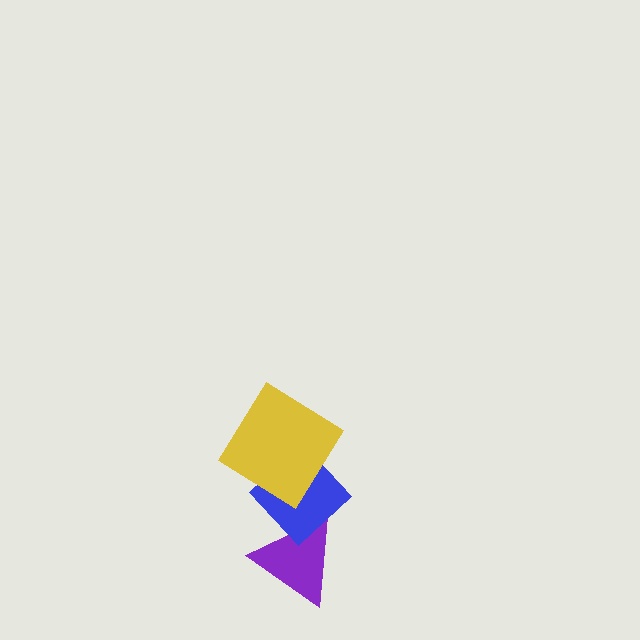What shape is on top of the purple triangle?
The blue diamond is on top of the purple triangle.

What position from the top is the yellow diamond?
The yellow diamond is 1st from the top.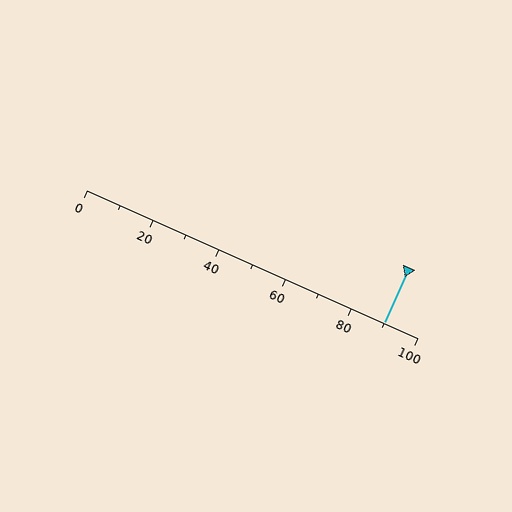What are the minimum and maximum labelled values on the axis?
The axis runs from 0 to 100.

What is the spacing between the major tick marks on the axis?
The major ticks are spaced 20 apart.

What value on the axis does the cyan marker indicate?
The marker indicates approximately 90.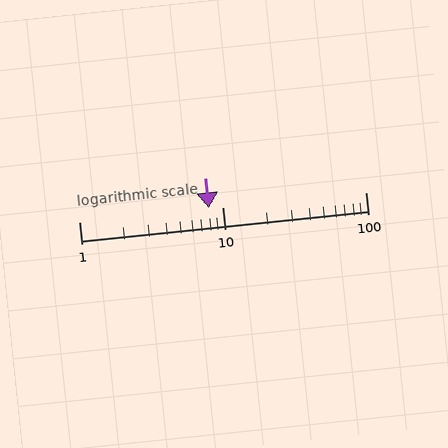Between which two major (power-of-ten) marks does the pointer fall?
The pointer is between 1 and 10.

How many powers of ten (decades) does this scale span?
The scale spans 2 decades, from 1 to 100.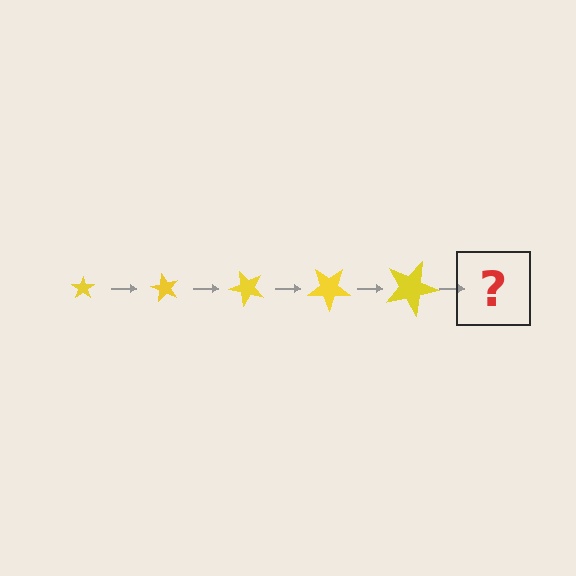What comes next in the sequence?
The next element should be a star, larger than the previous one and rotated 300 degrees from the start.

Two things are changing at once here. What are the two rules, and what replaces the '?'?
The two rules are that the star grows larger each step and it rotates 60 degrees each step. The '?' should be a star, larger than the previous one and rotated 300 degrees from the start.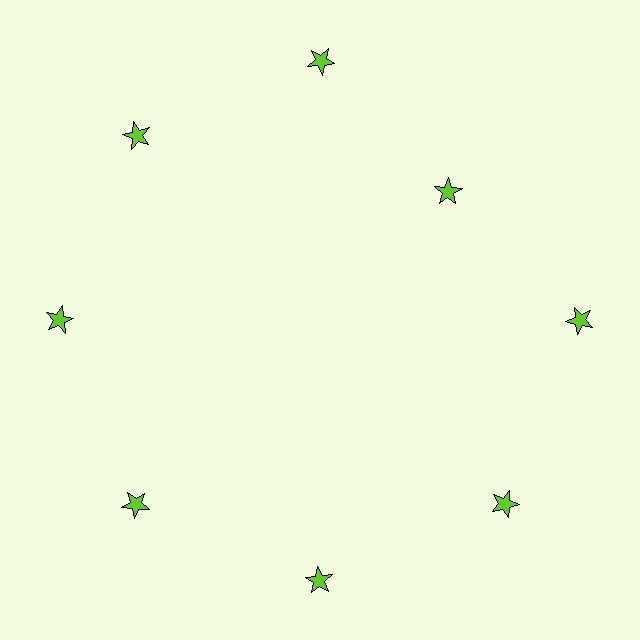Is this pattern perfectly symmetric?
No. The 8 lime stars are arranged in a ring, but one element near the 2 o'clock position is pulled inward toward the center, breaking the 8-fold rotational symmetry.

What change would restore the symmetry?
The symmetry would be restored by moving it outward, back onto the ring so that all 8 stars sit at equal angles and equal distance from the center.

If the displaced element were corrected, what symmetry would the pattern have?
It would have 8-fold rotational symmetry — the pattern would map onto itself every 45 degrees.